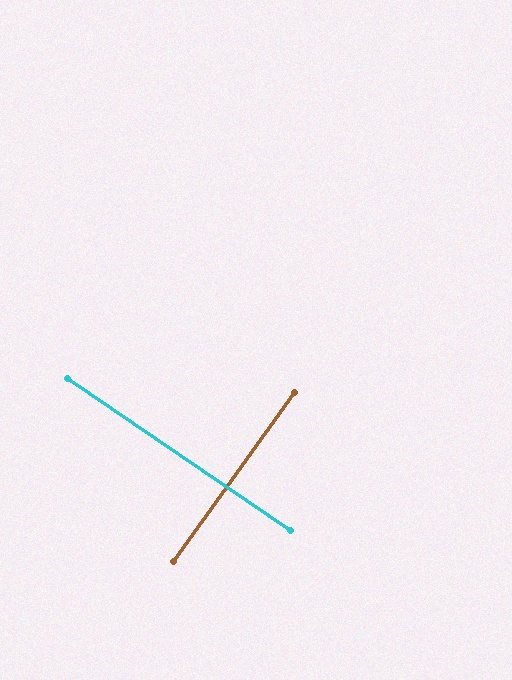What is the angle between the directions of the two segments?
Approximately 89 degrees.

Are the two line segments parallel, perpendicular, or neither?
Perpendicular — they meet at approximately 89°.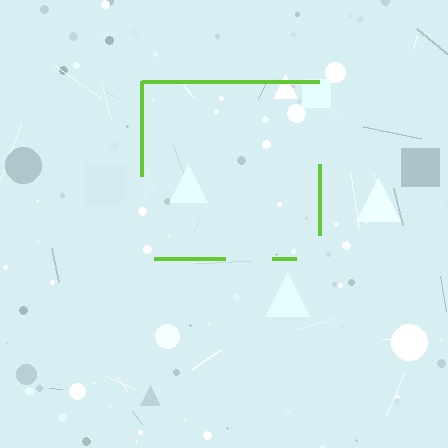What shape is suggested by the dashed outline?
The dashed outline suggests a square.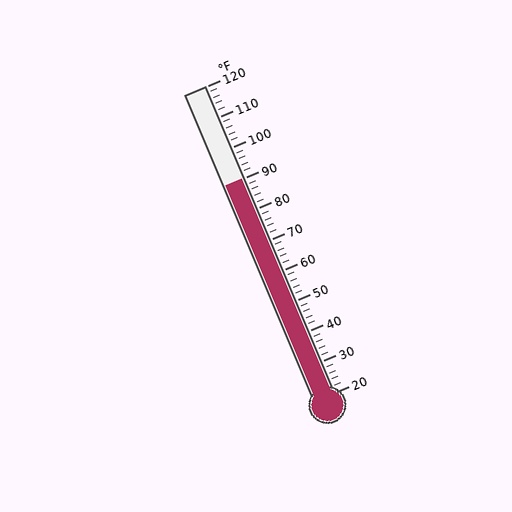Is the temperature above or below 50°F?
The temperature is above 50°F.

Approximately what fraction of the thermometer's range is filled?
The thermometer is filled to approximately 70% of its range.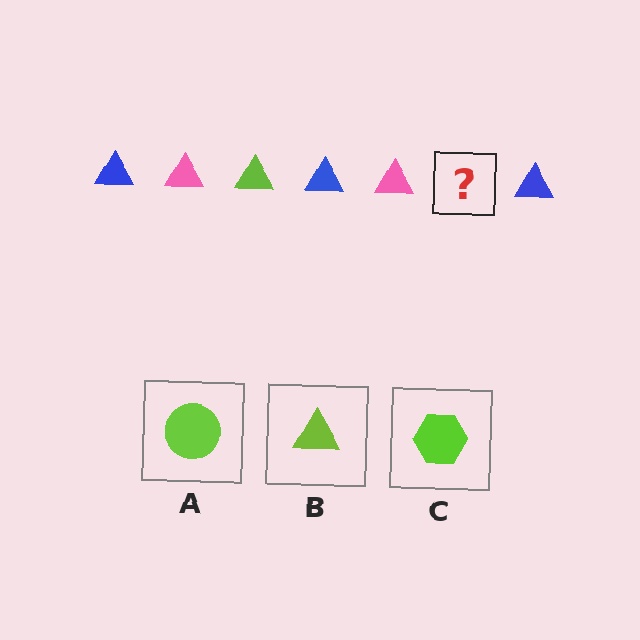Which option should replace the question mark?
Option B.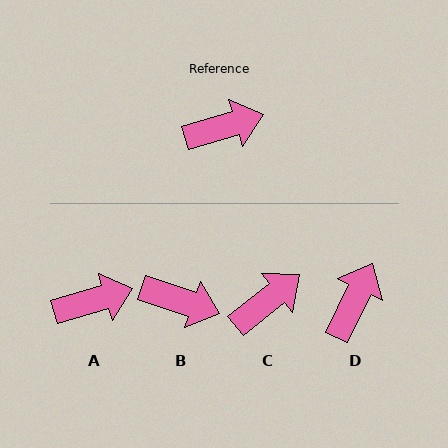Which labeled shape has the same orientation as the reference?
A.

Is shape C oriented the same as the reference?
No, it is off by about 22 degrees.